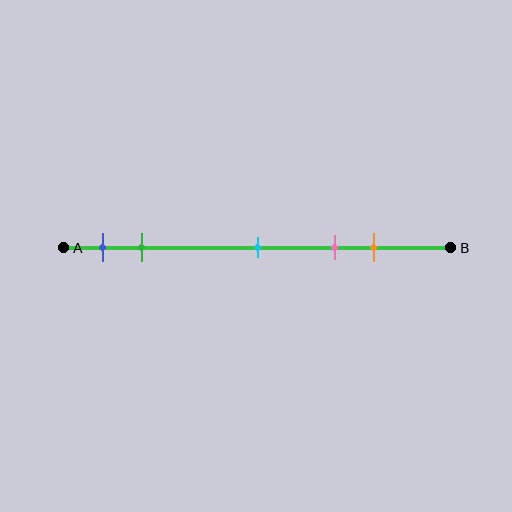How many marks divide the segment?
There are 5 marks dividing the segment.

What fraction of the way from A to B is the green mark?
The green mark is approximately 20% (0.2) of the way from A to B.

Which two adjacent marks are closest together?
The blue and green marks are the closest adjacent pair.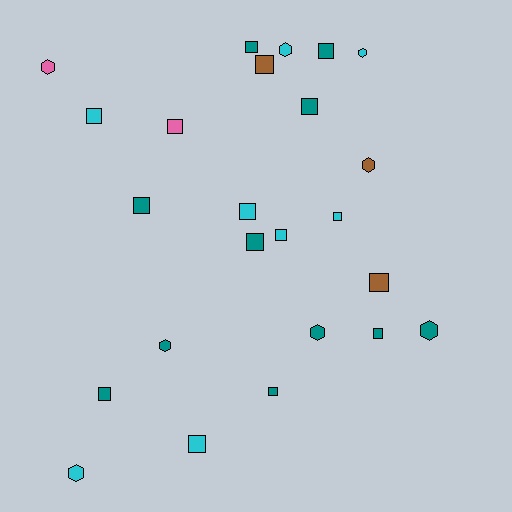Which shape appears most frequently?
Square, with 16 objects.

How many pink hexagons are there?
There is 1 pink hexagon.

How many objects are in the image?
There are 24 objects.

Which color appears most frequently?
Teal, with 11 objects.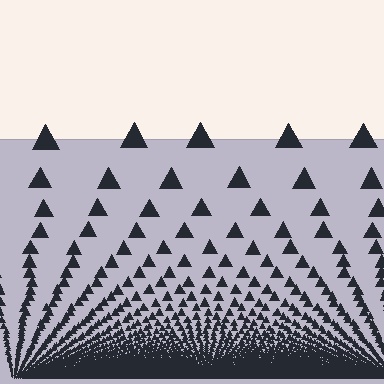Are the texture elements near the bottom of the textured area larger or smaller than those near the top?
Smaller. The gradient is inverted — elements near the bottom are smaller and denser.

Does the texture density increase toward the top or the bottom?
Density increases toward the bottom.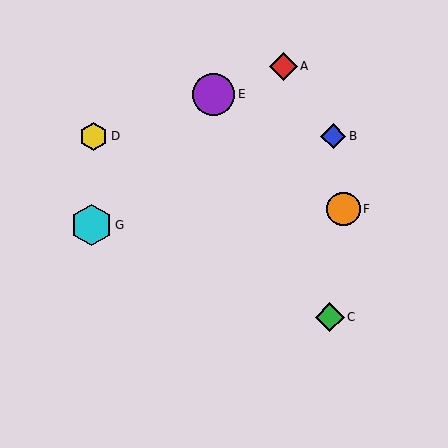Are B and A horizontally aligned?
No, B is at y≈136 and A is at y≈66.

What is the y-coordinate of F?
Object F is at y≈209.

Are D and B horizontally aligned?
Yes, both are at y≈136.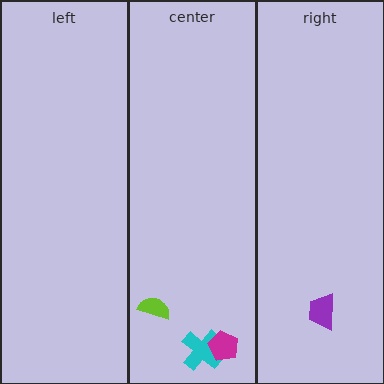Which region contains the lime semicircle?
The center region.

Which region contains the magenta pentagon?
The center region.